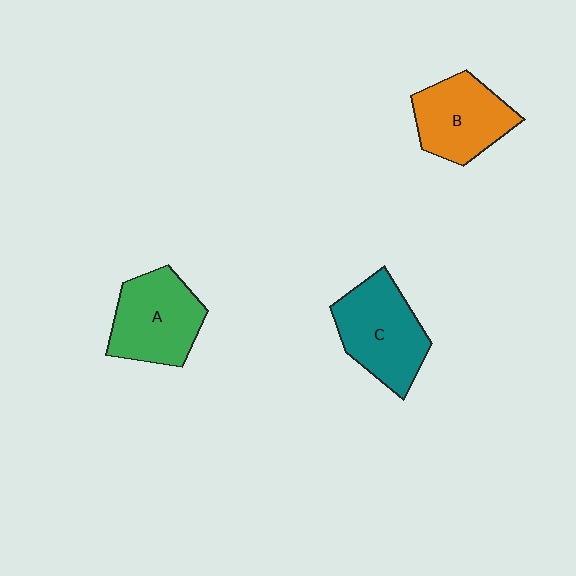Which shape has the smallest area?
Shape B (orange).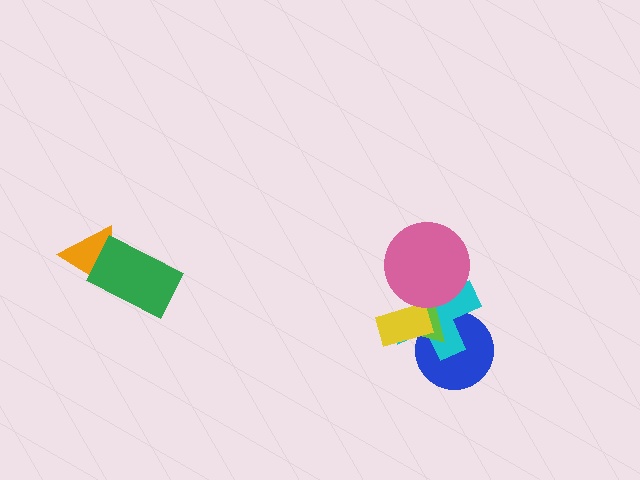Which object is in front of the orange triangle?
The green rectangle is in front of the orange triangle.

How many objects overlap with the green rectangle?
1 object overlaps with the green rectangle.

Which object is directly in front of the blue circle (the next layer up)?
The cyan cross is directly in front of the blue circle.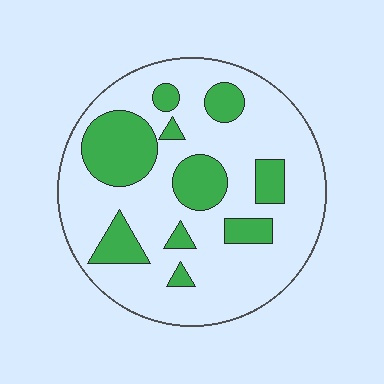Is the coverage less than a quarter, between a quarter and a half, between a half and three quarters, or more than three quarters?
Between a quarter and a half.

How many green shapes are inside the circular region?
10.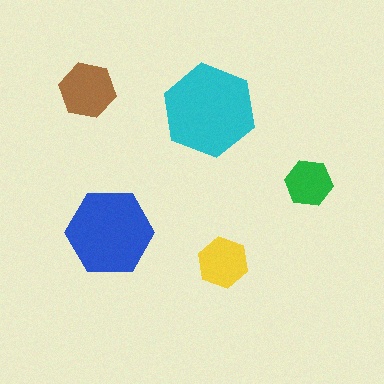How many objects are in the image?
There are 5 objects in the image.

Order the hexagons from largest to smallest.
the cyan one, the blue one, the brown one, the yellow one, the green one.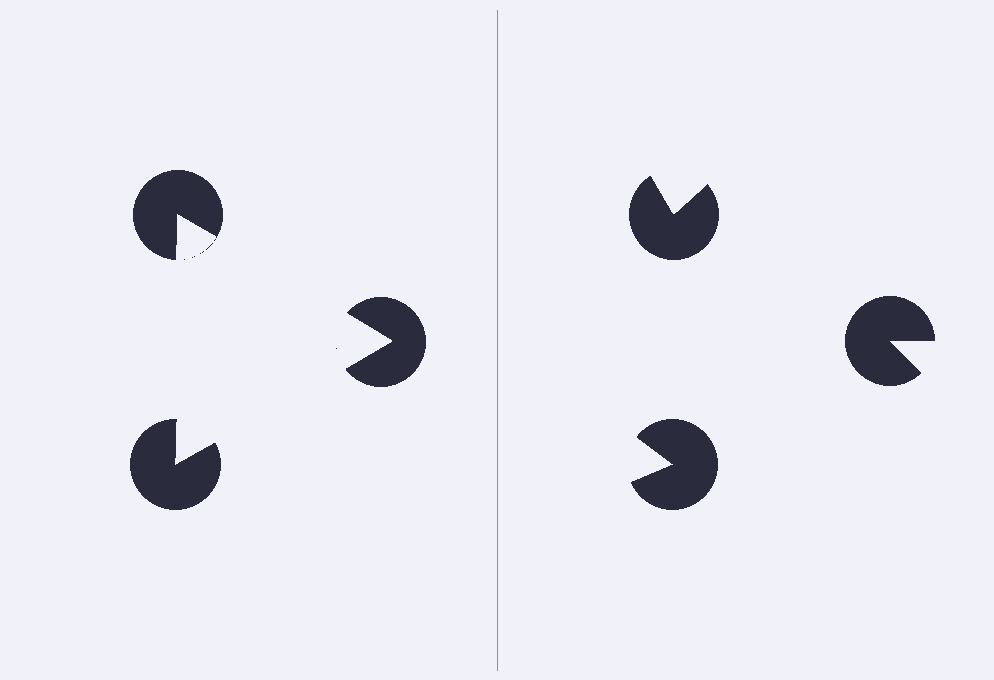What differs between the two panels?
The pac-man discs are positioned identically on both sides; only the wedge orientations differ. On the left they align to a triangle; on the right they are misaligned.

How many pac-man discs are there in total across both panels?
6 — 3 on each side.